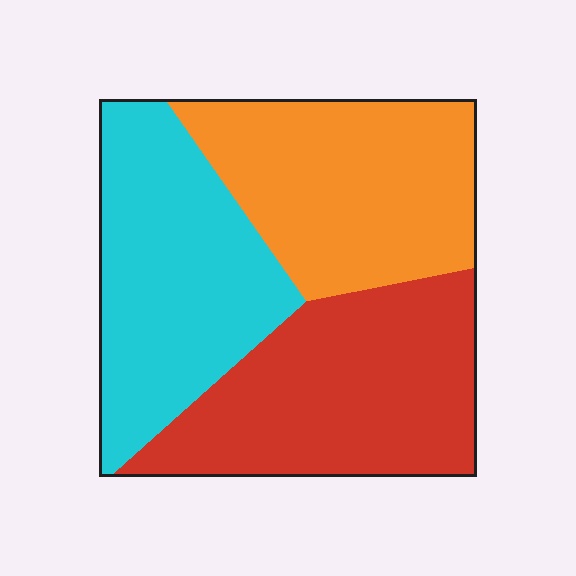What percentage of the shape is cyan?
Cyan covers roughly 35% of the shape.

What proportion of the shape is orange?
Orange takes up about one third (1/3) of the shape.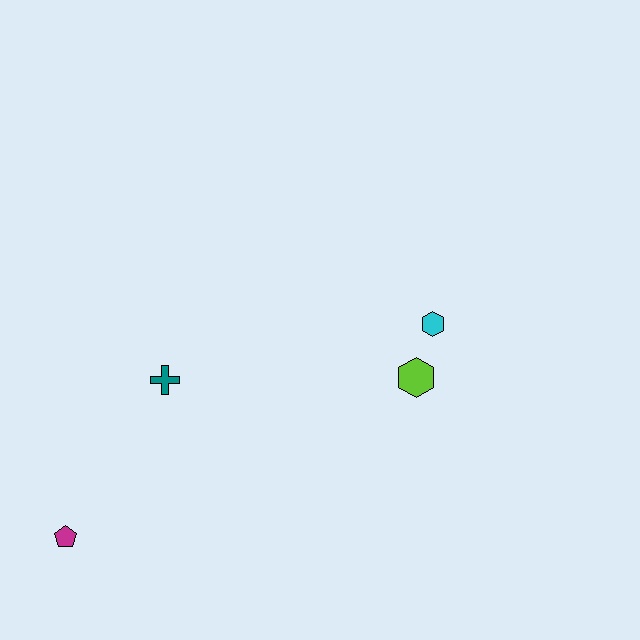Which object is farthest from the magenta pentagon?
The cyan hexagon is farthest from the magenta pentagon.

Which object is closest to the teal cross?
The magenta pentagon is closest to the teal cross.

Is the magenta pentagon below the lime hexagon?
Yes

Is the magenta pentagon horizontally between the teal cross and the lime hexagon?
No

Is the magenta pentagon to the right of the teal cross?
No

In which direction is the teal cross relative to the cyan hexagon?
The teal cross is to the left of the cyan hexagon.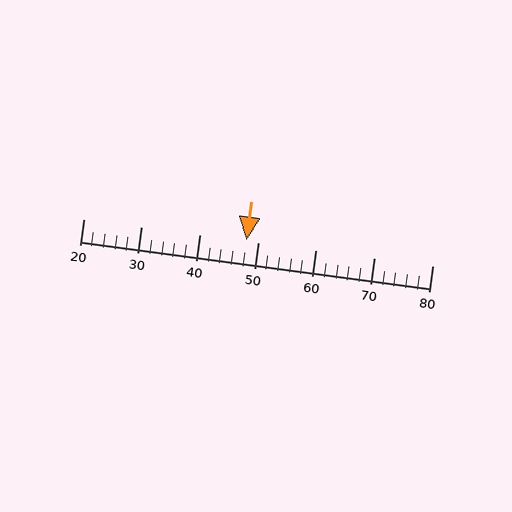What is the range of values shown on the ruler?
The ruler shows values from 20 to 80.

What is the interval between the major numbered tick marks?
The major tick marks are spaced 10 units apart.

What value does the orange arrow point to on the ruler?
The orange arrow points to approximately 48.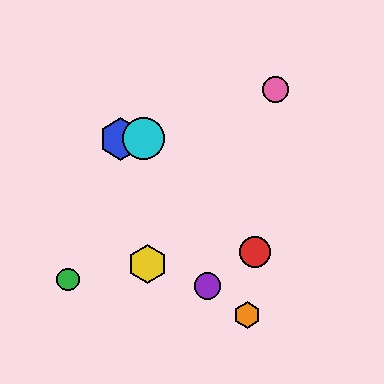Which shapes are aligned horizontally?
The blue hexagon, the cyan circle are aligned horizontally.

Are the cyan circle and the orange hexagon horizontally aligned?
No, the cyan circle is at y≈139 and the orange hexagon is at y≈315.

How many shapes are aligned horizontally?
2 shapes (the blue hexagon, the cyan circle) are aligned horizontally.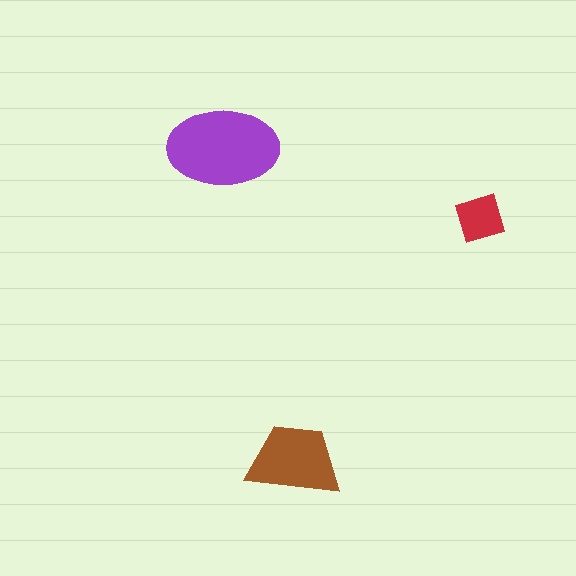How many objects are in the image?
There are 3 objects in the image.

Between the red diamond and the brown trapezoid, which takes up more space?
The brown trapezoid.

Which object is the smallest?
The red diamond.